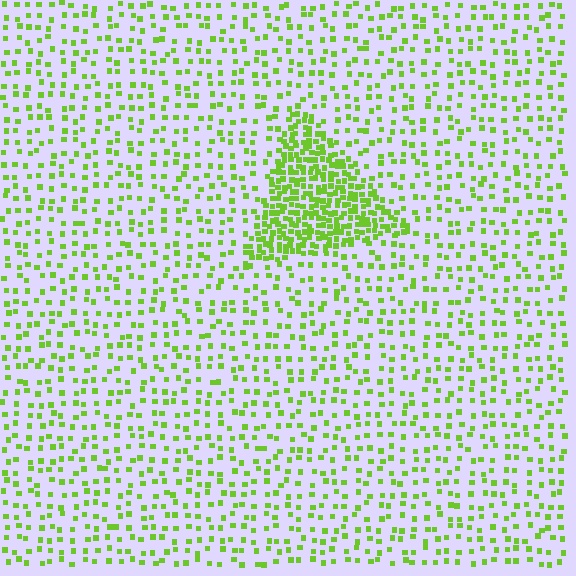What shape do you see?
I see a triangle.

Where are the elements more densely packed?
The elements are more densely packed inside the triangle boundary.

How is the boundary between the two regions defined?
The boundary is defined by a change in element density (approximately 3.0x ratio). All elements are the same color, size, and shape.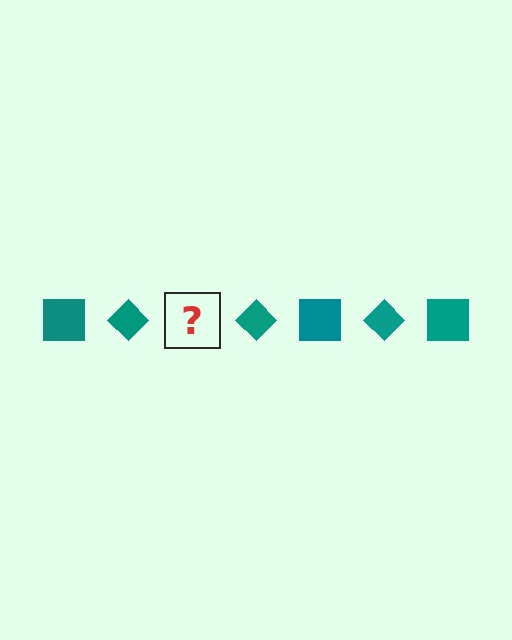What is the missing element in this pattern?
The missing element is a teal square.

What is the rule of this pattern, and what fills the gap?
The rule is that the pattern cycles through square, diamond shapes in teal. The gap should be filled with a teal square.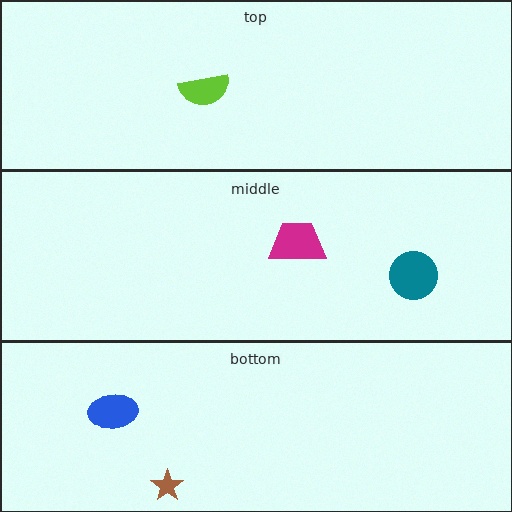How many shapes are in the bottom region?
2.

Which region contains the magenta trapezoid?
The middle region.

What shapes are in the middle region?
The magenta trapezoid, the teal circle.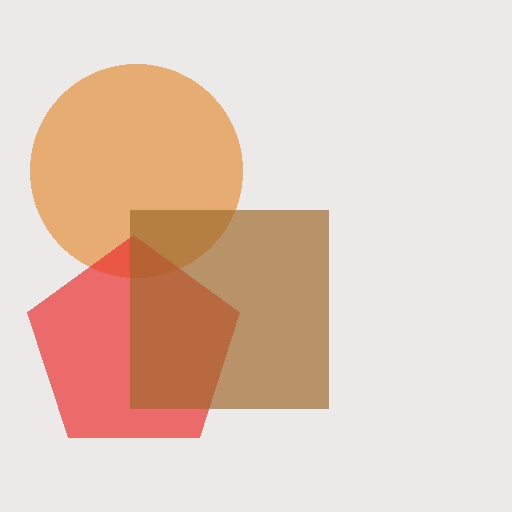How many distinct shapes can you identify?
There are 3 distinct shapes: an orange circle, a red pentagon, a brown square.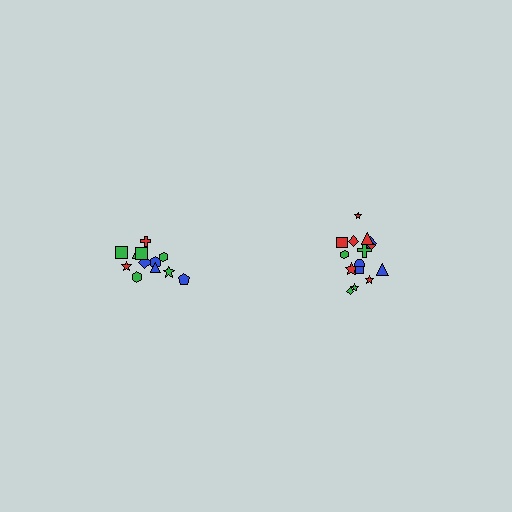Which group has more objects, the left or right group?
The right group.